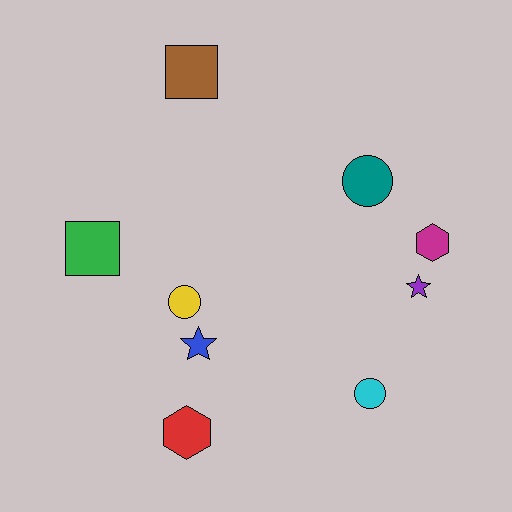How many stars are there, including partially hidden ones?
There are 2 stars.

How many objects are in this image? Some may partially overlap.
There are 9 objects.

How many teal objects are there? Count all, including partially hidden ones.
There is 1 teal object.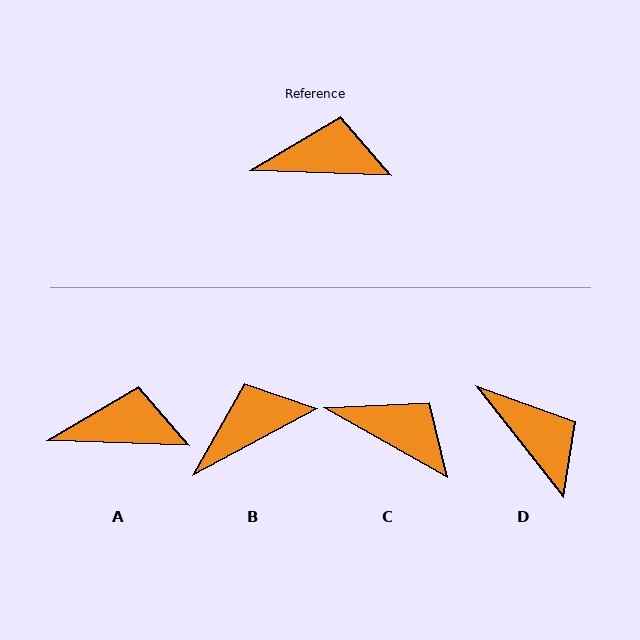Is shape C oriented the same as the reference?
No, it is off by about 28 degrees.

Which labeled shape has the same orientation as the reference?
A.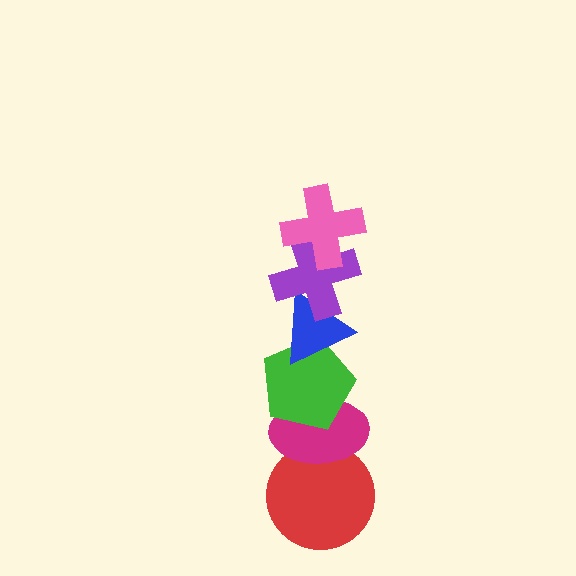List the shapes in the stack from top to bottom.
From top to bottom: the pink cross, the purple cross, the blue triangle, the green pentagon, the magenta ellipse, the red circle.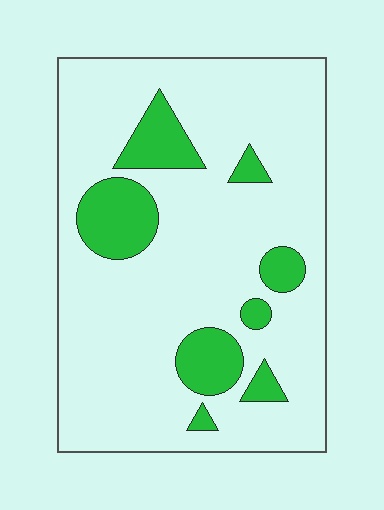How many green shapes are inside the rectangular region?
8.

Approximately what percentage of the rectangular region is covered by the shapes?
Approximately 15%.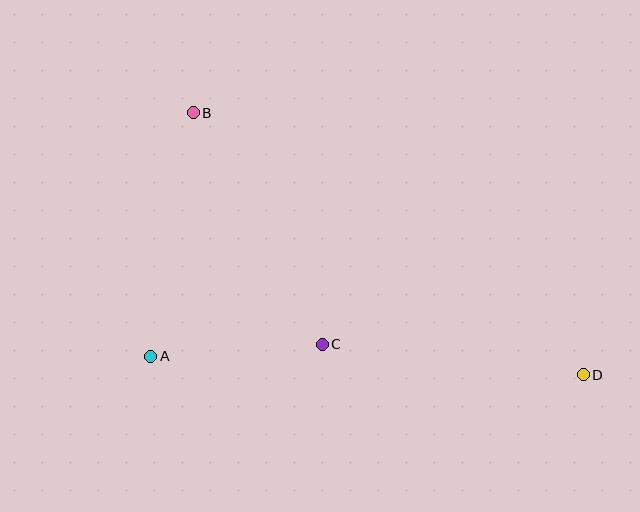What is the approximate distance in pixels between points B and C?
The distance between B and C is approximately 265 pixels.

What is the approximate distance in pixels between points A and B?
The distance between A and B is approximately 247 pixels.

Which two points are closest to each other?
Points A and C are closest to each other.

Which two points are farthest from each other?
Points B and D are farthest from each other.